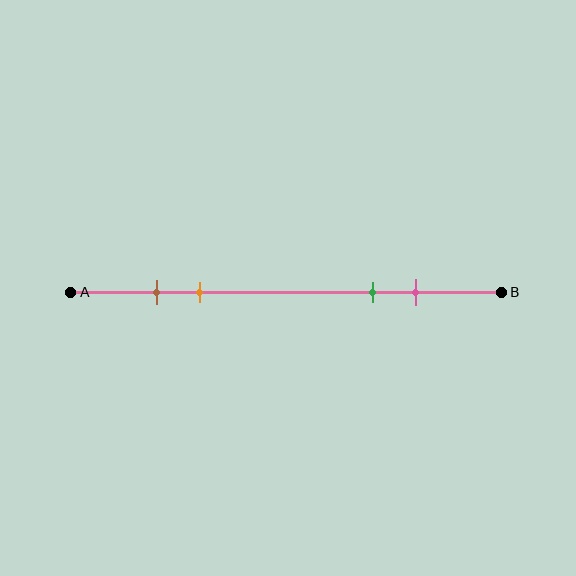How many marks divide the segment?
There are 4 marks dividing the segment.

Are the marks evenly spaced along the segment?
No, the marks are not evenly spaced.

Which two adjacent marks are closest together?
The brown and orange marks are the closest adjacent pair.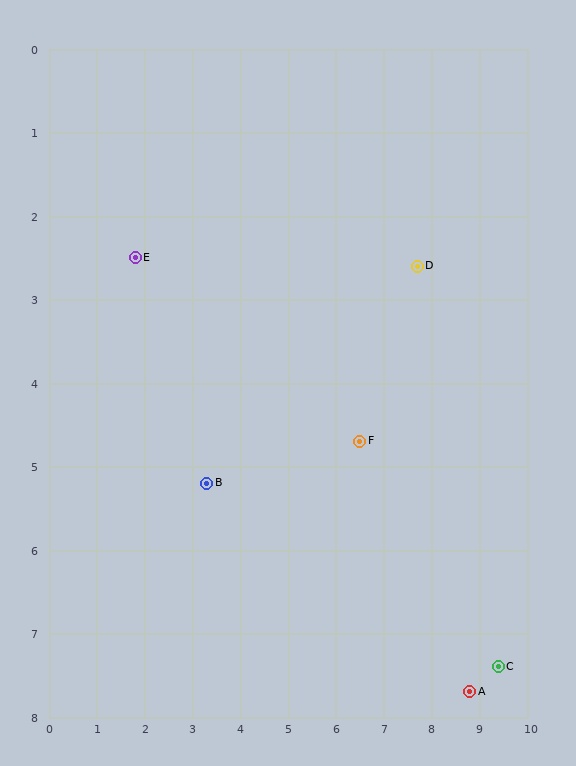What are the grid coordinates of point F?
Point F is at approximately (6.5, 4.7).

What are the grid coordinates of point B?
Point B is at approximately (3.3, 5.2).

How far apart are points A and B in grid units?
Points A and B are about 6.0 grid units apart.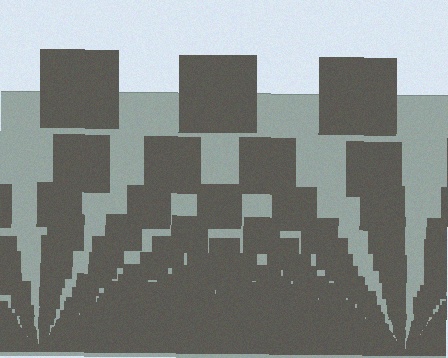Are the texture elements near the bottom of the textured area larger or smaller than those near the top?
Smaller. The gradient is inverted — elements near the bottom are smaller and denser.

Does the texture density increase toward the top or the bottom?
Density increases toward the bottom.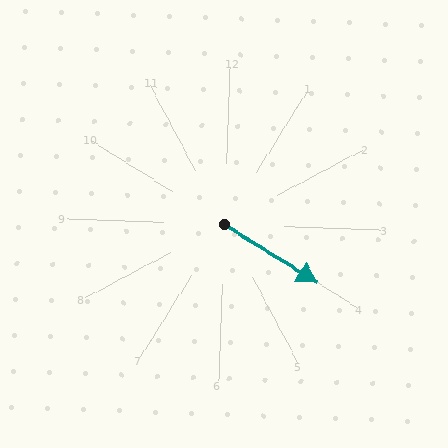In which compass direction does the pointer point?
Southeast.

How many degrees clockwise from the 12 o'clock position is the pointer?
Approximately 120 degrees.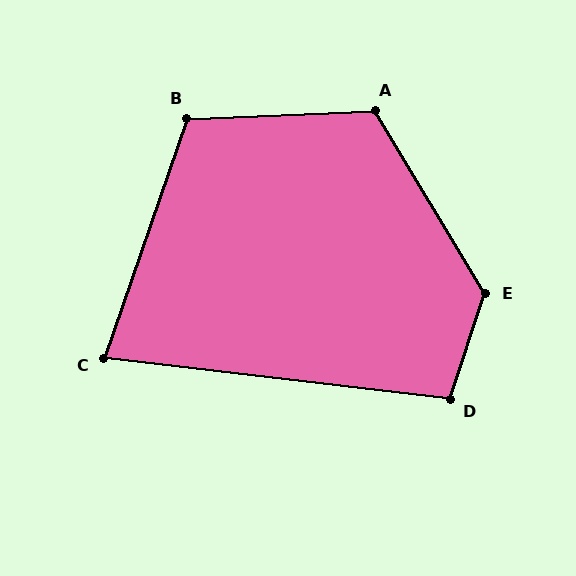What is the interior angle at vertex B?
Approximately 112 degrees (obtuse).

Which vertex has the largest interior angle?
E, at approximately 131 degrees.